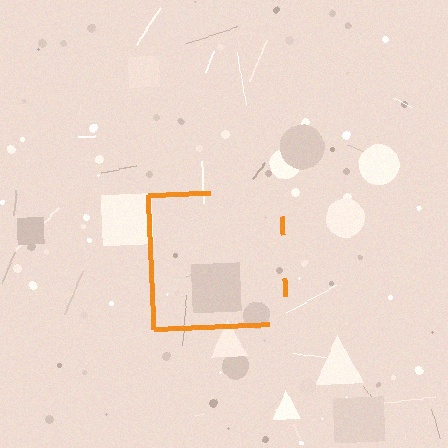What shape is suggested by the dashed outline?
The dashed outline suggests a square.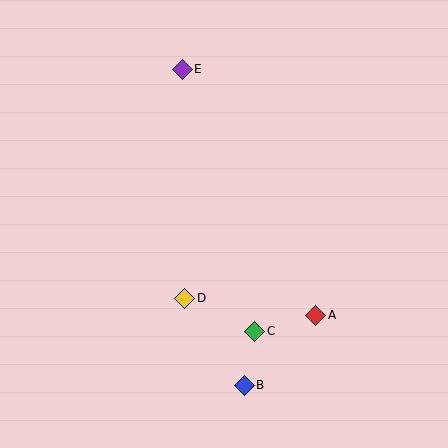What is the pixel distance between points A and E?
The distance between A and E is 280 pixels.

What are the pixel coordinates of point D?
Point D is at (185, 298).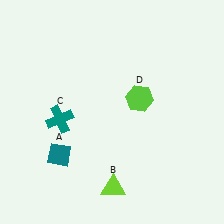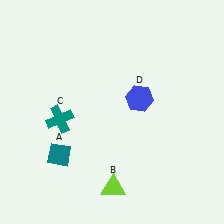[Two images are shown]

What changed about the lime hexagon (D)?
In Image 1, D is lime. In Image 2, it changed to blue.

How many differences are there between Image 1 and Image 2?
There is 1 difference between the two images.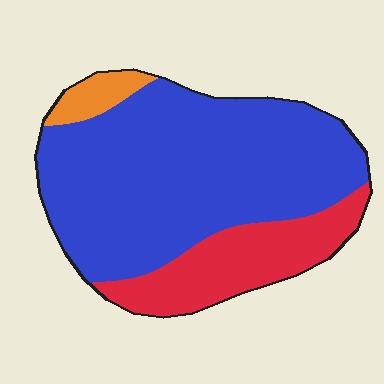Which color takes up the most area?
Blue, at roughly 70%.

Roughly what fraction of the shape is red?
Red takes up about one quarter (1/4) of the shape.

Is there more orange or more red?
Red.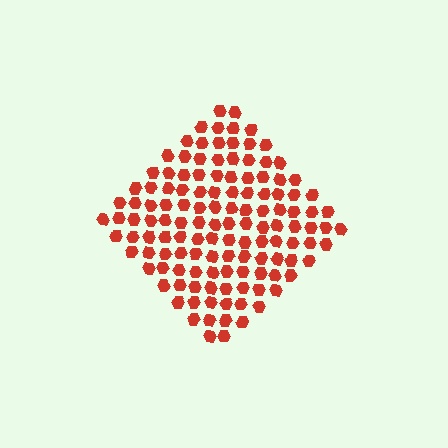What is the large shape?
The large shape is a diamond.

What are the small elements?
The small elements are hexagons.